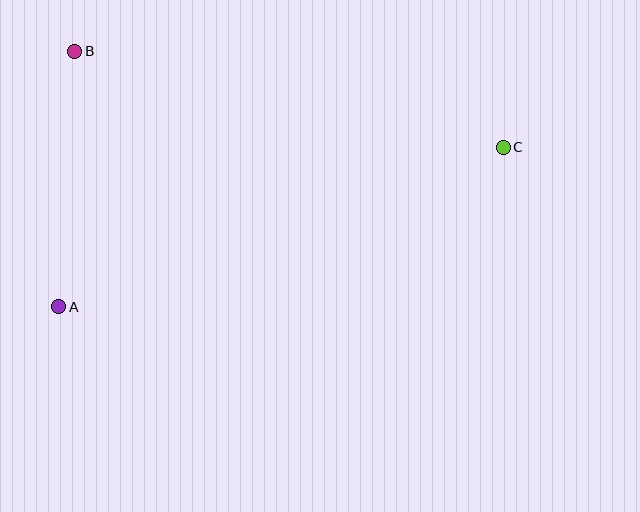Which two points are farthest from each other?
Points A and C are farthest from each other.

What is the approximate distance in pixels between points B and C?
The distance between B and C is approximately 439 pixels.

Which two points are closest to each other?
Points A and B are closest to each other.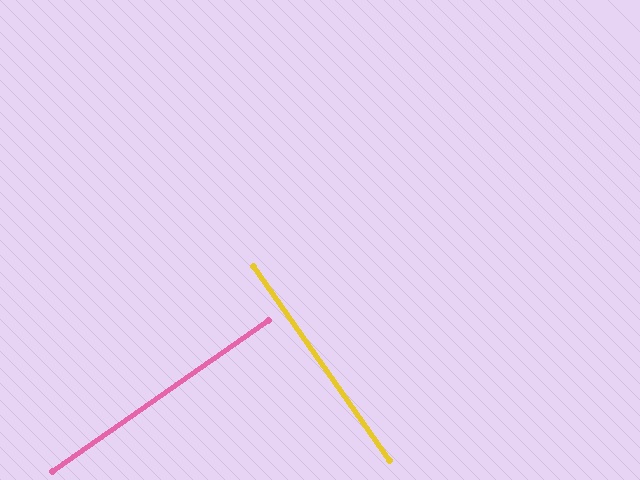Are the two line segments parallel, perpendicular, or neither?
Perpendicular — they meet at approximately 90°.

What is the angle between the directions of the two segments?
Approximately 90 degrees.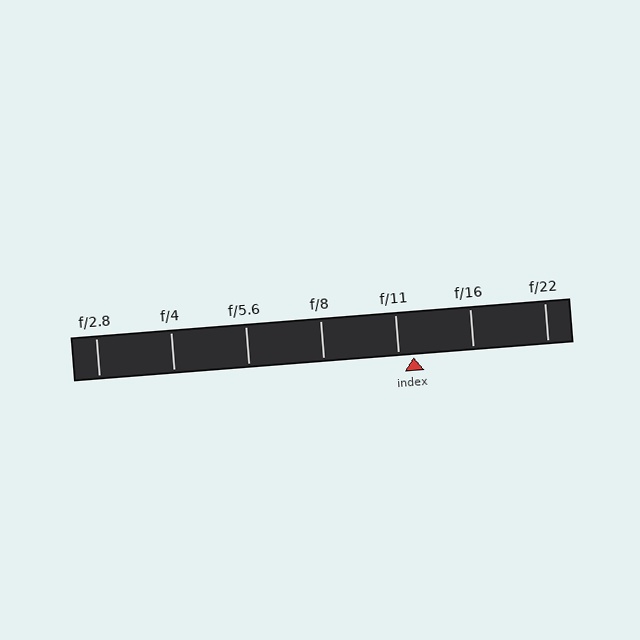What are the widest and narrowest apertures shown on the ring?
The widest aperture shown is f/2.8 and the narrowest is f/22.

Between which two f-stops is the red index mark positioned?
The index mark is between f/11 and f/16.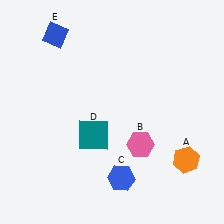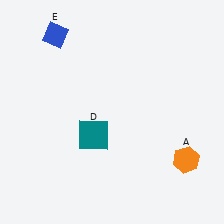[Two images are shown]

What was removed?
The blue hexagon (C), the pink hexagon (B) were removed in Image 2.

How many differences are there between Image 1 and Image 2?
There are 2 differences between the two images.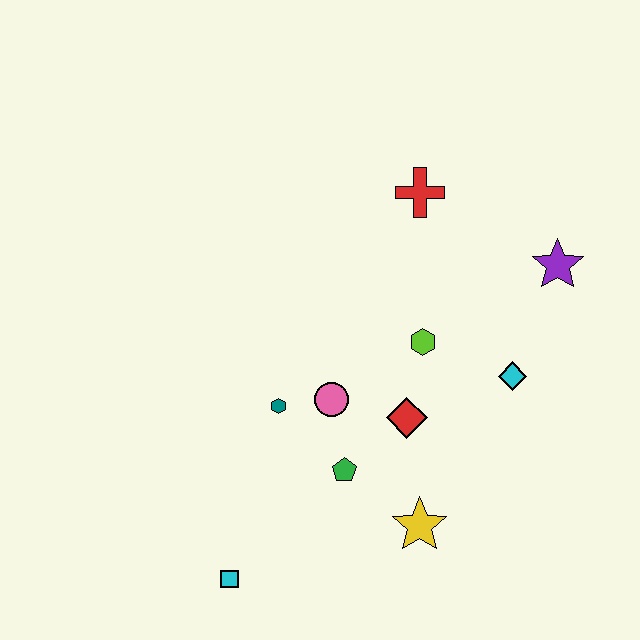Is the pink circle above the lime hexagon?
No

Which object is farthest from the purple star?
The cyan square is farthest from the purple star.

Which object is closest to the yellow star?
The green pentagon is closest to the yellow star.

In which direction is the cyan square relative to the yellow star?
The cyan square is to the left of the yellow star.